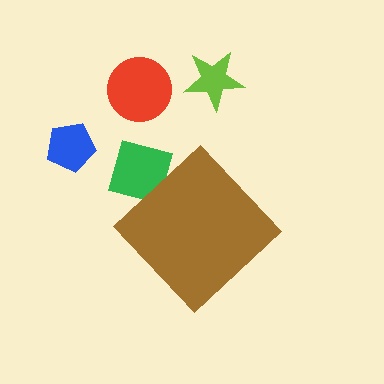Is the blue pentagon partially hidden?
No, the blue pentagon is fully visible.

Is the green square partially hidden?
Yes, the green square is partially hidden behind the brown diamond.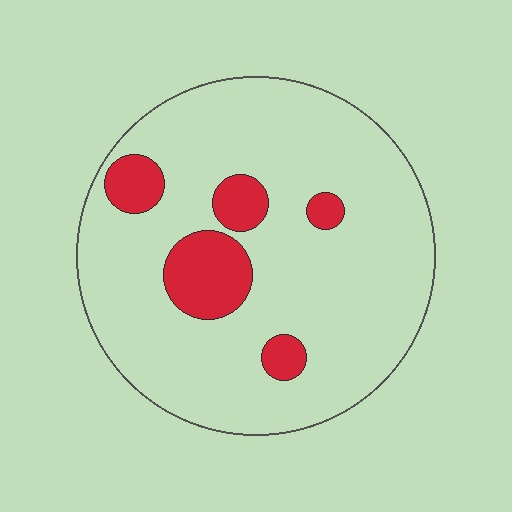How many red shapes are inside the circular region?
5.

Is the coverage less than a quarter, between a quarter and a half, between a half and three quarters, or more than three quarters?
Less than a quarter.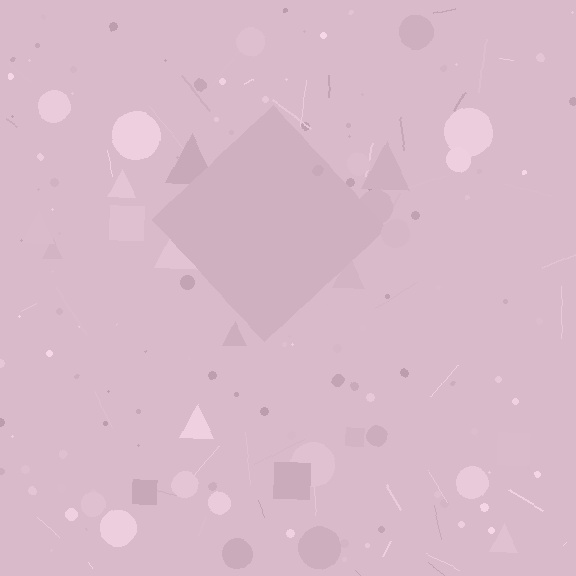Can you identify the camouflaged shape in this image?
The camouflaged shape is a diamond.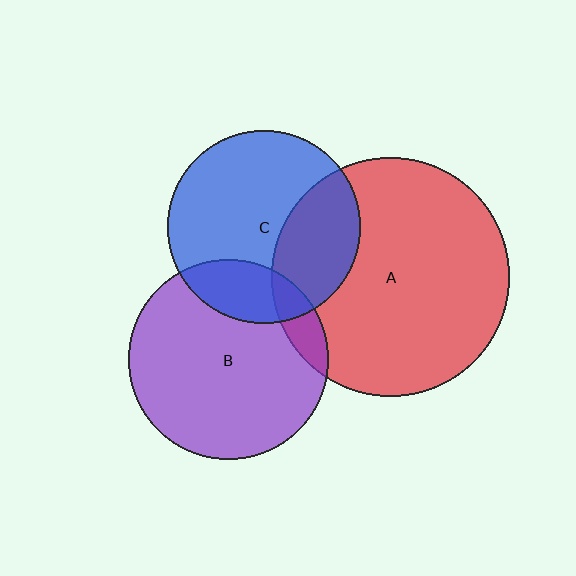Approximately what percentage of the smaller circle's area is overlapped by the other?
Approximately 30%.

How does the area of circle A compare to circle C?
Approximately 1.5 times.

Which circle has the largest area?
Circle A (red).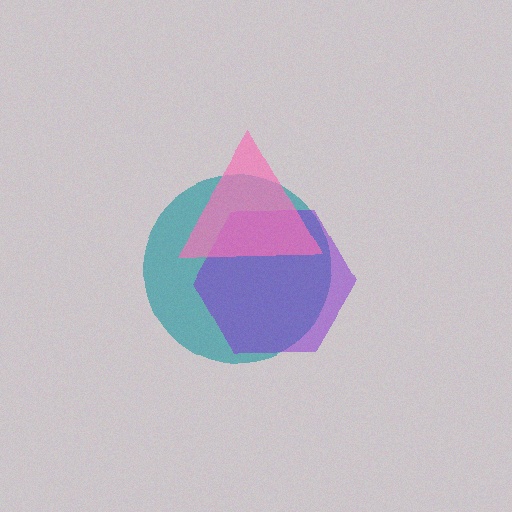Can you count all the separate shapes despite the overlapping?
Yes, there are 3 separate shapes.